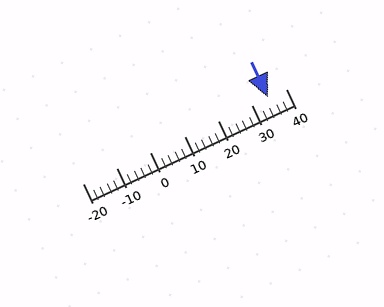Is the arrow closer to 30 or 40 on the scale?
The arrow is closer to 30.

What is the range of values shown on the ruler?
The ruler shows values from -20 to 40.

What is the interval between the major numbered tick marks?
The major tick marks are spaced 10 units apart.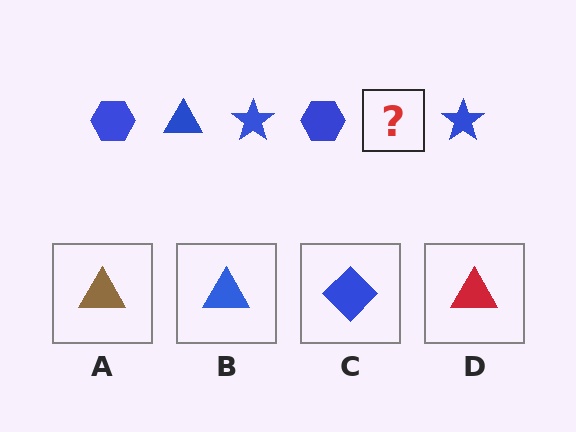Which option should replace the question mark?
Option B.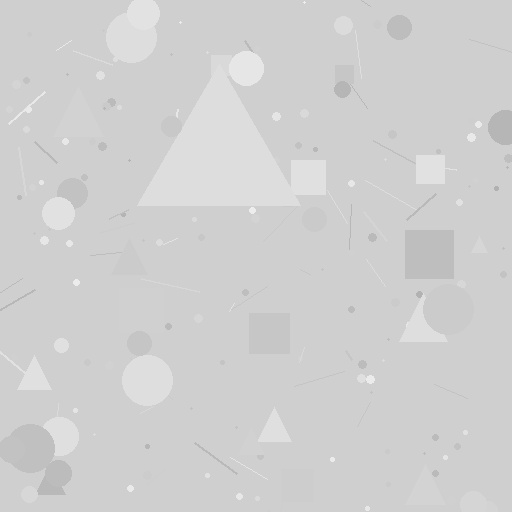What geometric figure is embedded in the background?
A triangle is embedded in the background.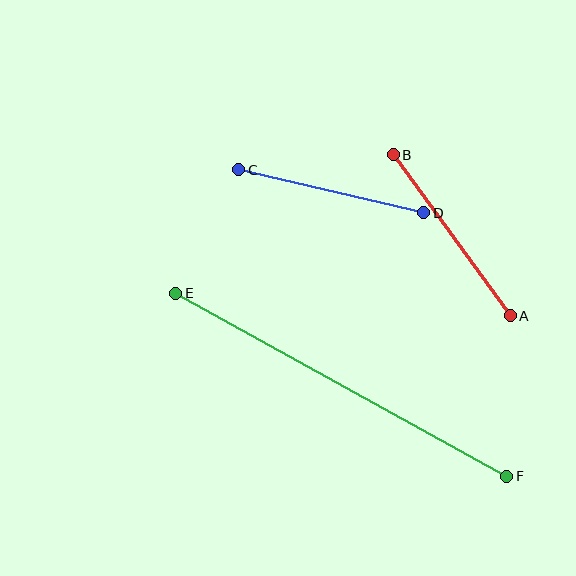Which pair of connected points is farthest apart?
Points E and F are farthest apart.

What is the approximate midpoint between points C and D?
The midpoint is at approximately (331, 191) pixels.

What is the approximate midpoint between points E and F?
The midpoint is at approximately (341, 385) pixels.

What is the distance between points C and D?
The distance is approximately 190 pixels.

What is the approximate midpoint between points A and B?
The midpoint is at approximately (452, 235) pixels.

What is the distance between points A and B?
The distance is approximately 199 pixels.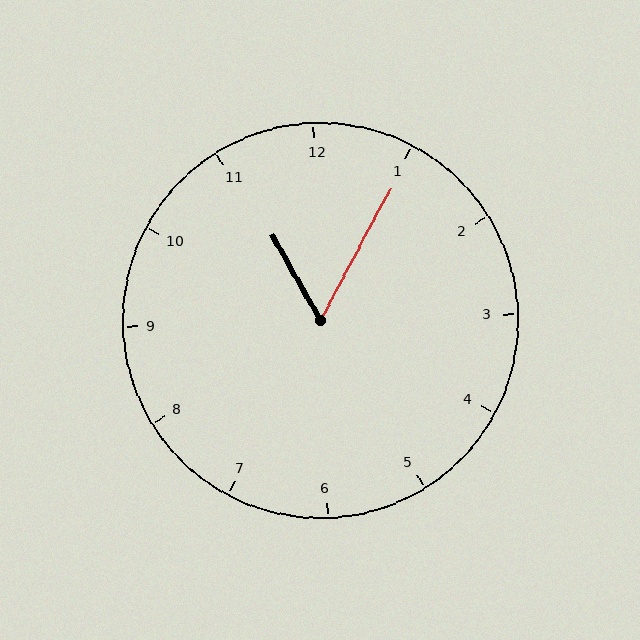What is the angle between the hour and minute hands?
Approximately 58 degrees.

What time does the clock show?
11:05.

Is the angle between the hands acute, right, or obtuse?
It is acute.